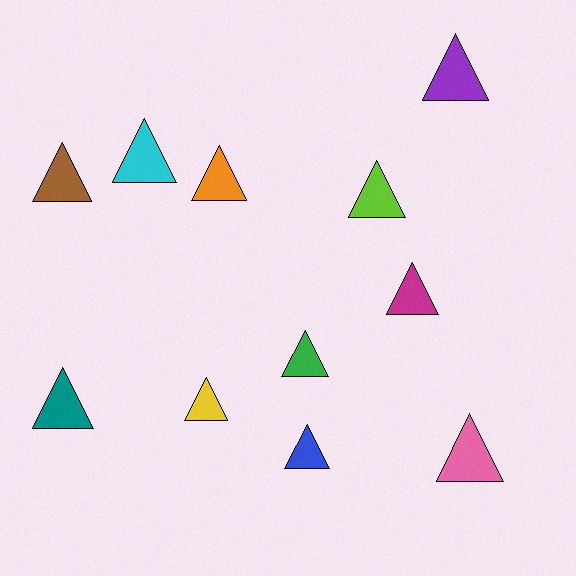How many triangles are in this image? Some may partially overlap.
There are 11 triangles.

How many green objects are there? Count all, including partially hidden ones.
There is 1 green object.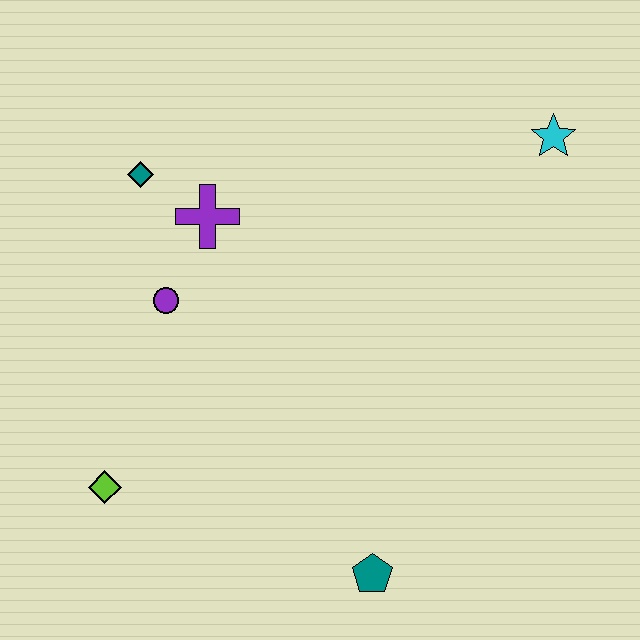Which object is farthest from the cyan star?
The lime diamond is farthest from the cyan star.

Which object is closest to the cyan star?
The purple cross is closest to the cyan star.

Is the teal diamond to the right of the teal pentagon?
No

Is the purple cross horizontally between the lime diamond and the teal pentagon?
Yes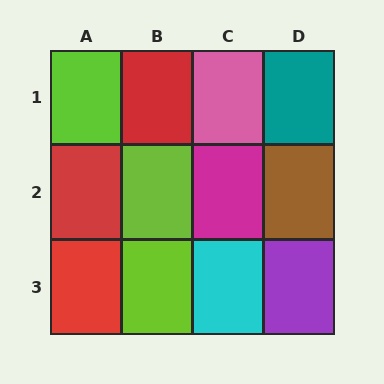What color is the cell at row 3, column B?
Lime.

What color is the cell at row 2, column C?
Magenta.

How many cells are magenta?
1 cell is magenta.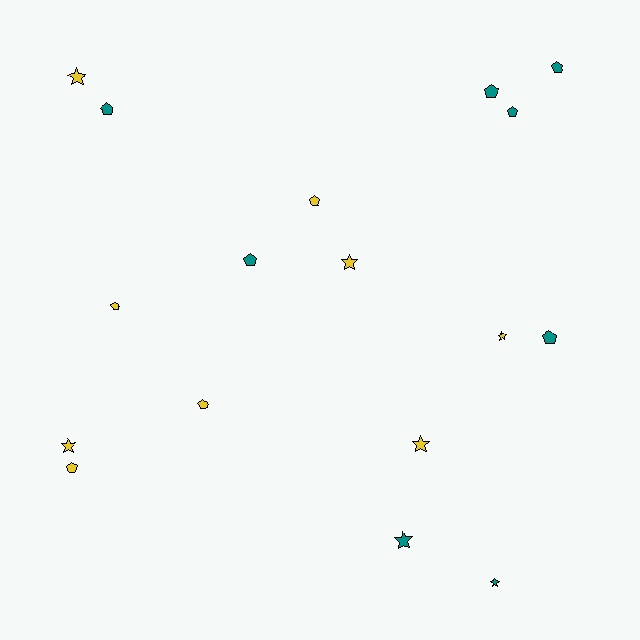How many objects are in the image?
There are 17 objects.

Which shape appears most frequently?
Pentagon, with 10 objects.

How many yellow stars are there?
There are 5 yellow stars.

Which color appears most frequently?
Yellow, with 9 objects.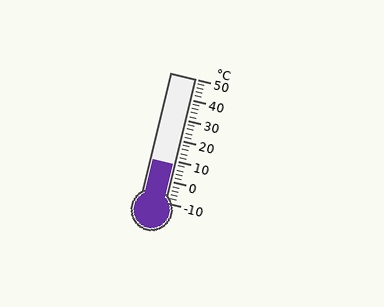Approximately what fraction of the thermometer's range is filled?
The thermometer is filled to approximately 30% of its range.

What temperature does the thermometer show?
The thermometer shows approximately 8°C.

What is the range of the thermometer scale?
The thermometer scale ranges from -10°C to 50°C.